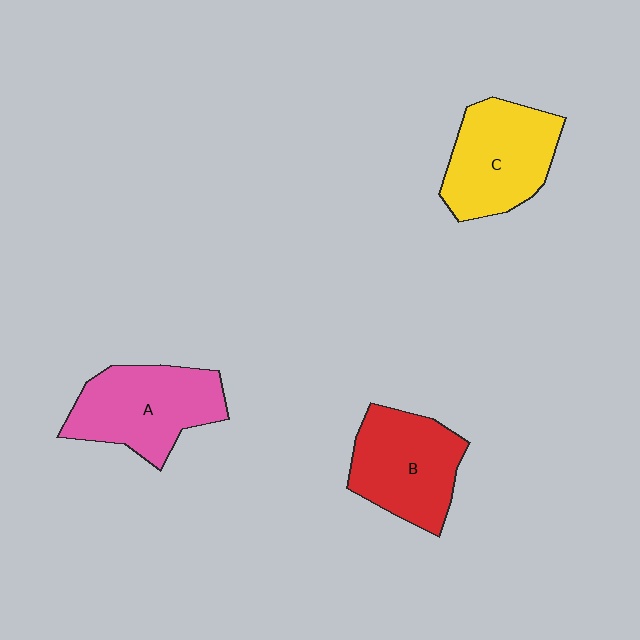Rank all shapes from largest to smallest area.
From largest to smallest: A (pink), C (yellow), B (red).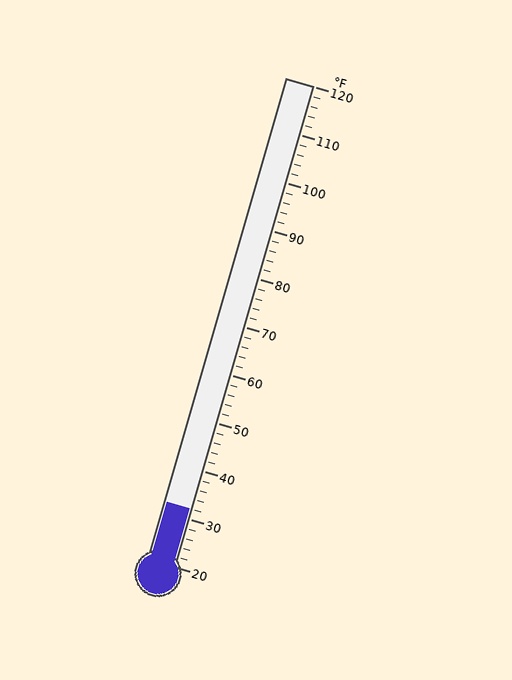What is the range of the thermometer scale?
The thermometer scale ranges from 20°F to 120°F.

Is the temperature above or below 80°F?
The temperature is below 80°F.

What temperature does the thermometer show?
The thermometer shows approximately 32°F.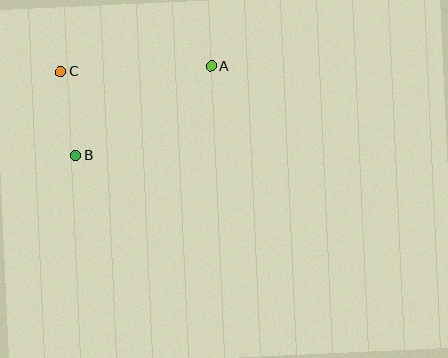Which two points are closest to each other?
Points B and C are closest to each other.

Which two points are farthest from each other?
Points A and B are farthest from each other.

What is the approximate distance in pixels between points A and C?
The distance between A and C is approximately 150 pixels.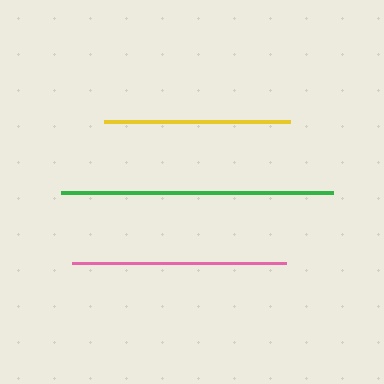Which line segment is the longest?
The green line is the longest at approximately 272 pixels.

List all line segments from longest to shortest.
From longest to shortest: green, pink, yellow.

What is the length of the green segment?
The green segment is approximately 272 pixels long.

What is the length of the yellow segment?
The yellow segment is approximately 186 pixels long.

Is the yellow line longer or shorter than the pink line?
The pink line is longer than the yellow line.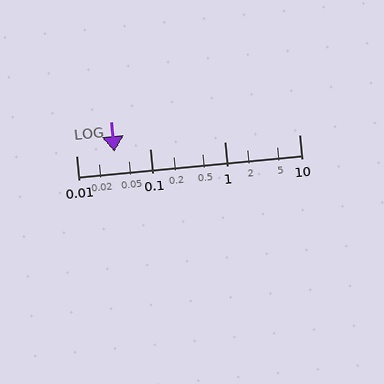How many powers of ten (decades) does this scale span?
The scale spans 3 decades, from 0.01 to 10.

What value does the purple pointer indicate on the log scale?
The pointer indicates approximately 0.033.